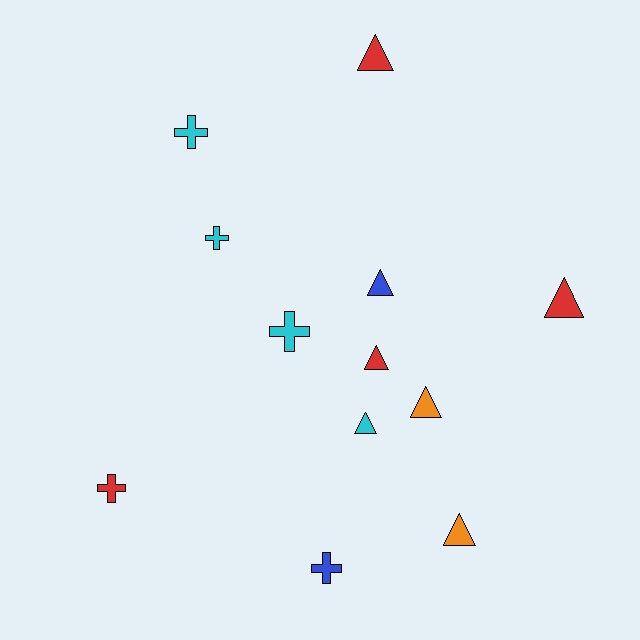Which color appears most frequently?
Cyan, with 4 objects.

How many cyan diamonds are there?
There are no cyan diamonds.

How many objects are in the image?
There are 12 objects.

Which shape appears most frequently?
Triangle, with 7 objects.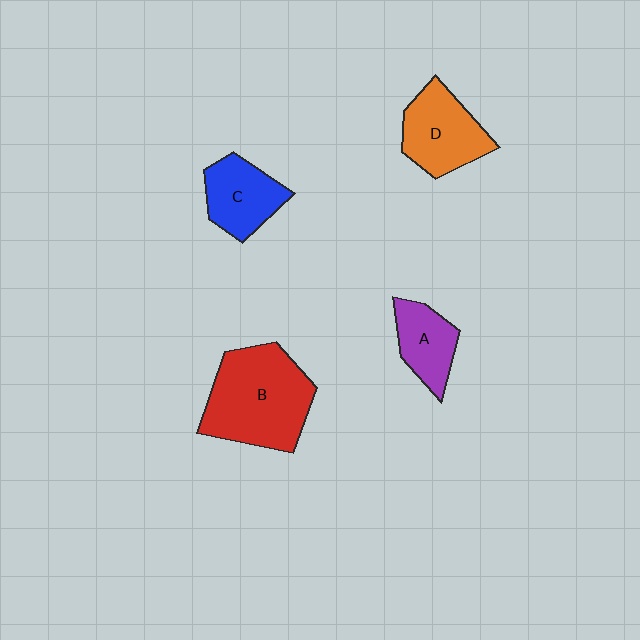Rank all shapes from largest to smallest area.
From largest to smallest: B (red), D (orange), C (blue), A (purple).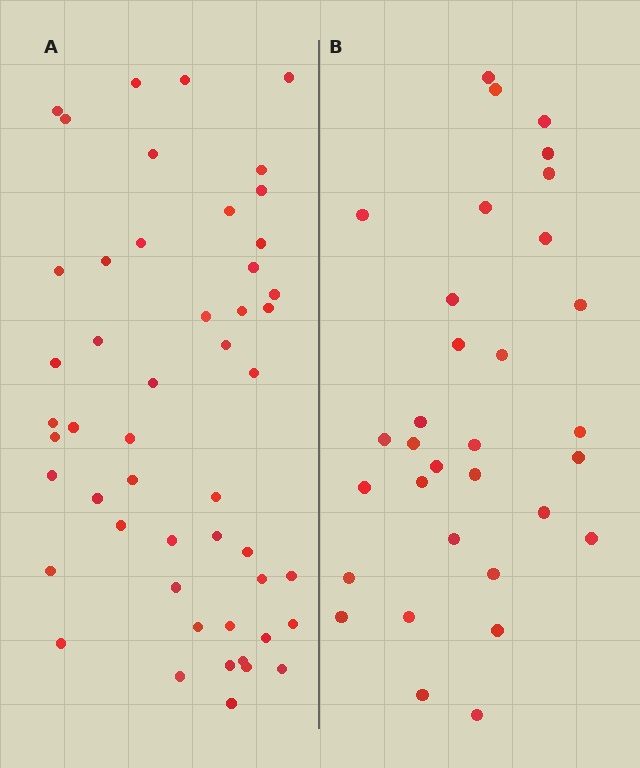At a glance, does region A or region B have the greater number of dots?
Region A (the left region) has more dots.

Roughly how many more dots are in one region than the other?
Region A has approximately 20 more dots than region B.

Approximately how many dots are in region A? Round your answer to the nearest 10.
About 50 dots.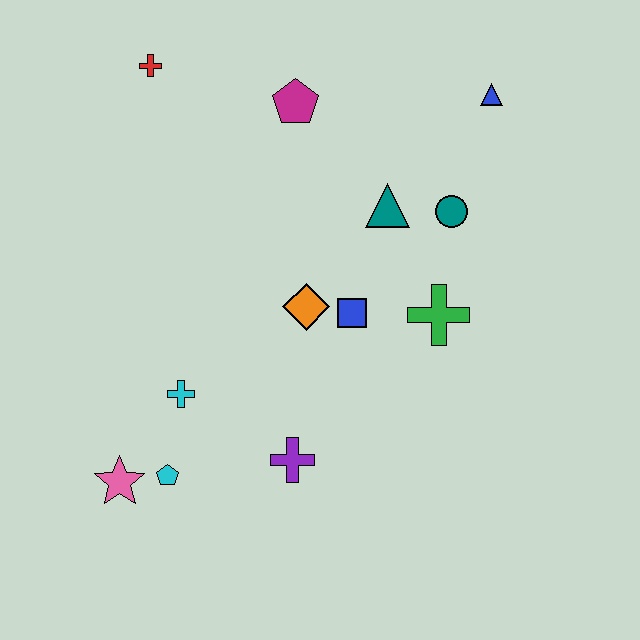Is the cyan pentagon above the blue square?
No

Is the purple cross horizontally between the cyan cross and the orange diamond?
Yes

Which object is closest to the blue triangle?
The teal circle is closest to the blue triangle.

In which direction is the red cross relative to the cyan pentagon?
The red cross is above the cyan pentagon.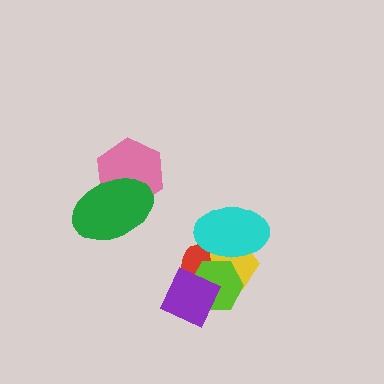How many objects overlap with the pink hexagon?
1 object overlaps with the pink hexagon.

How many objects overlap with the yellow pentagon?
3 objects overlap with the yellow pentagon.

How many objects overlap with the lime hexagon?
4 objects overlap with the lime hexagon.